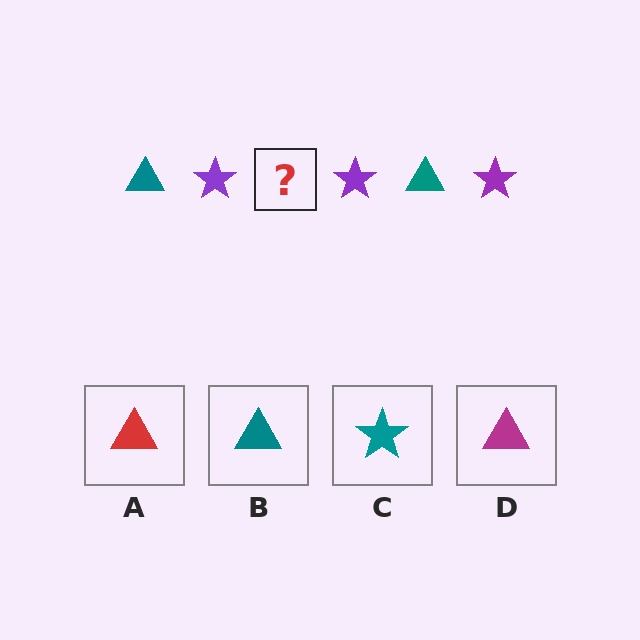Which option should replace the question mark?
Option B.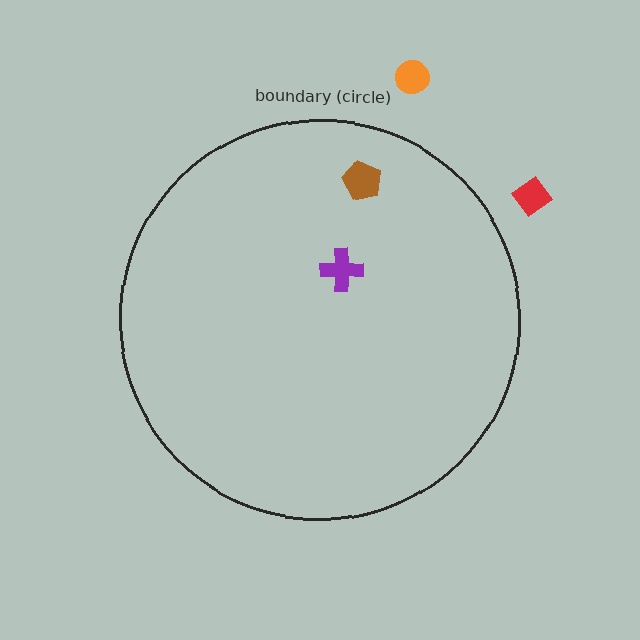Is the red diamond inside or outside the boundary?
Outside.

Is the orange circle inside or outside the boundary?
Outside.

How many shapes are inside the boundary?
2 inside, 2 outside.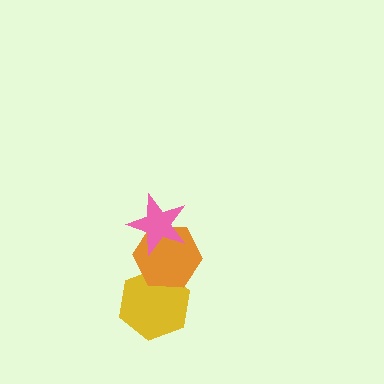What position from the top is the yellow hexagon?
The yellow hexagon is 3rd from the top.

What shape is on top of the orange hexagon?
The pink star is on top of the orange hexagon.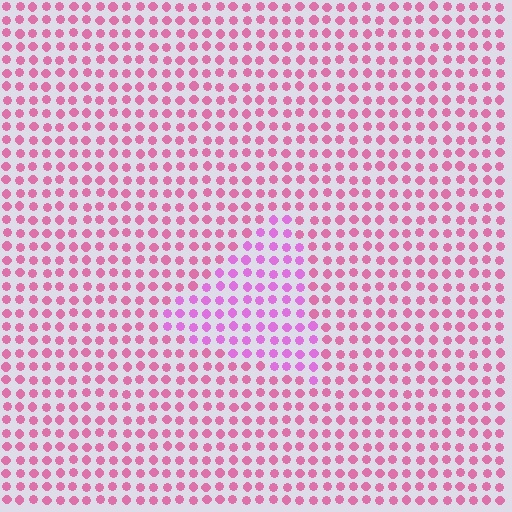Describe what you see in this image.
The image is filled with small pink elements in a uniform arrangement. A triangle-shaped region is visible where the elements are tinted to a slightly different hue, forming a subtle color boundary.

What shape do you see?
I see a triangle.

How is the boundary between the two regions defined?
The boundary is defined purely by a slight shift in hue (about 28 degrees). Spacing, size, and orientation are identical on both sides.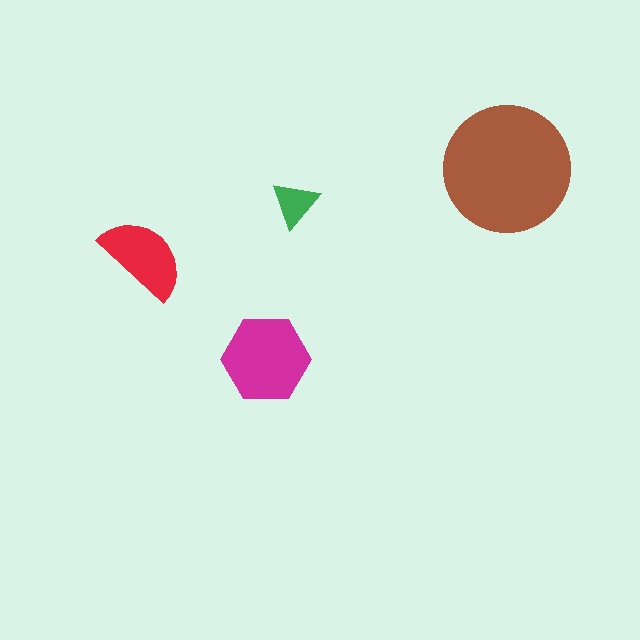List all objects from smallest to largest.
The green triangle, the red semicircle, the magenta hexagon, the brown circle.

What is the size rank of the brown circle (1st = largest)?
1st.